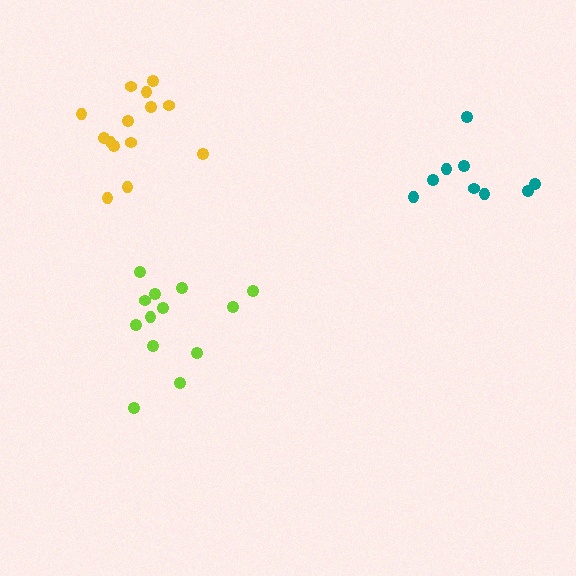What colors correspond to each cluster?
The clusters are colored: teal, lime, yellow.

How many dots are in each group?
Group 1: 9 dots, Group 2: 13 dots, Group 3: 14 dots (36 total).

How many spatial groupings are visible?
There are 3 spatial groupings.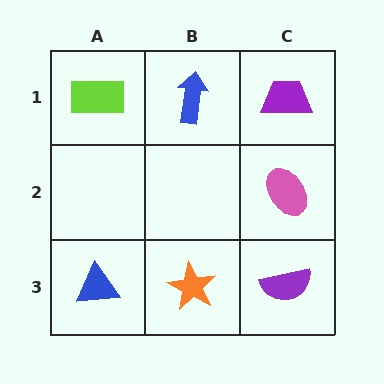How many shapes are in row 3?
3 shapes.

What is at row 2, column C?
A pink ellipse.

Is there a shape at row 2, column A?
No, that cell is empty.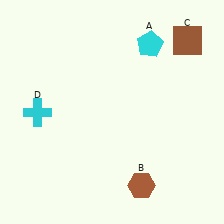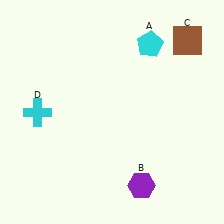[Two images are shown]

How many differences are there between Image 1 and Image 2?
There is 1 difference between the two images.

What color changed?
The hexagon (B) changed from brown in Image 1 to purple in Image 2.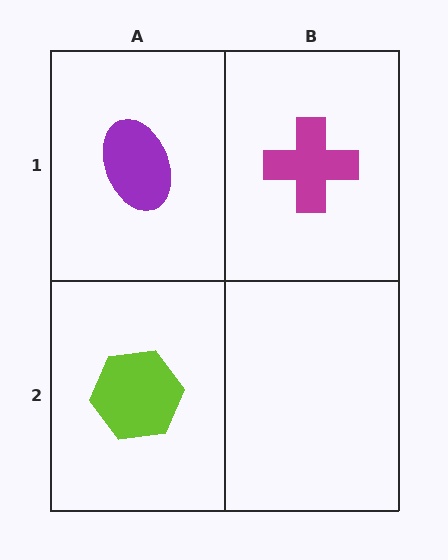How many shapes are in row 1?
2 shapes.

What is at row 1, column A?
A purple ellipse.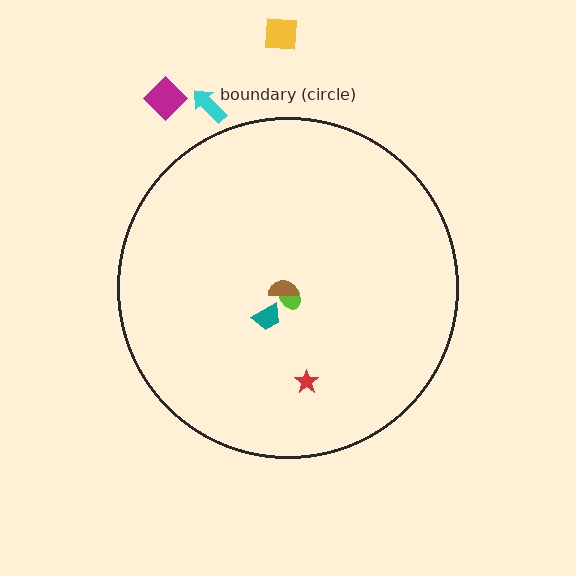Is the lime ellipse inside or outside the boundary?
Inside.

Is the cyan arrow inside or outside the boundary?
Outside.